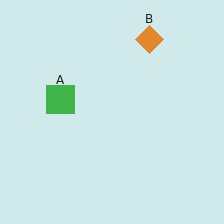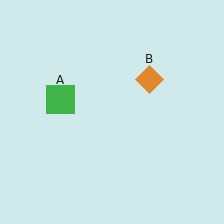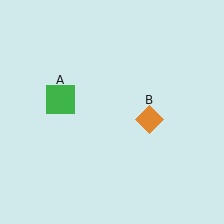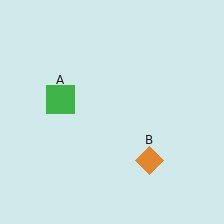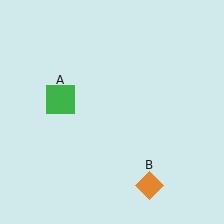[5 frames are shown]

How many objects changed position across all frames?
1 object changed position: orange diamond (object B).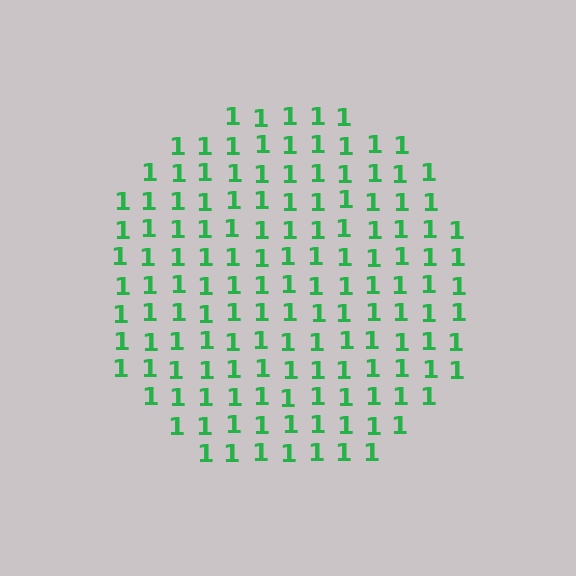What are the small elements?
The small elements are digit 1's.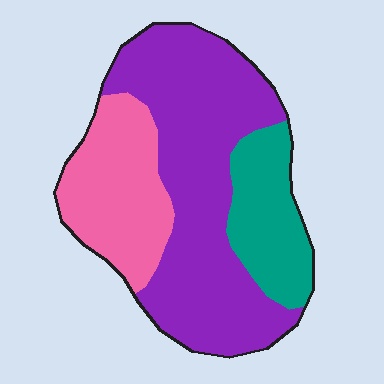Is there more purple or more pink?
Purple.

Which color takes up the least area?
Teal, at roughly 20%.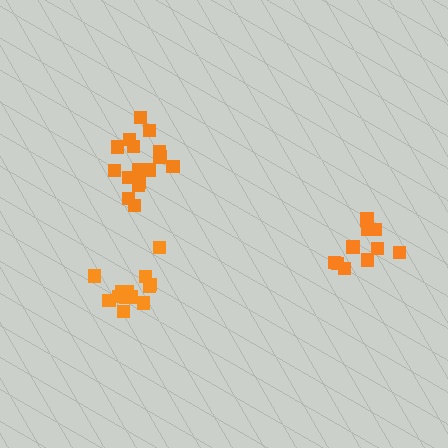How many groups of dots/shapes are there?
There are 3 groups.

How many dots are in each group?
Group 1: 12 dots, Group 2: 15 dots, Group 3: 17 dots (44 total).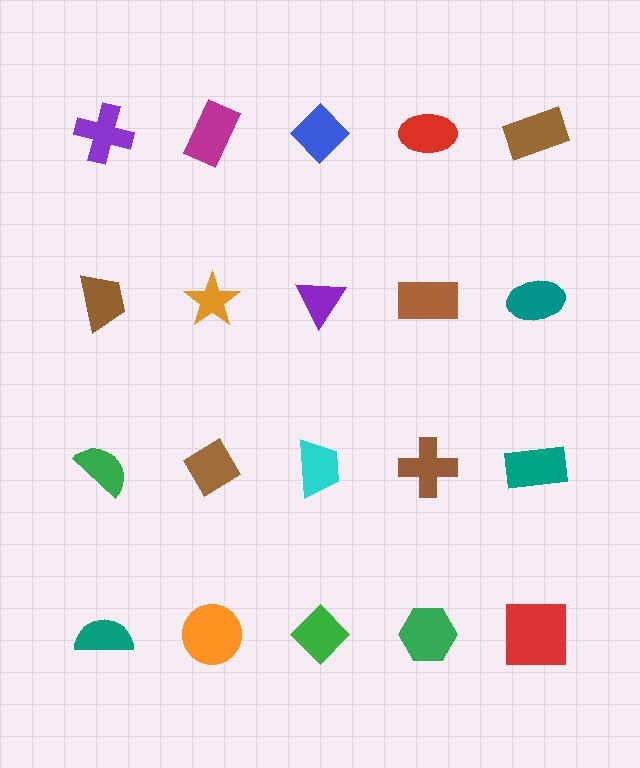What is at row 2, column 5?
A teal ellipse.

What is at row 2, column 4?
A brown rectangle.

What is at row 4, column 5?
A red square.